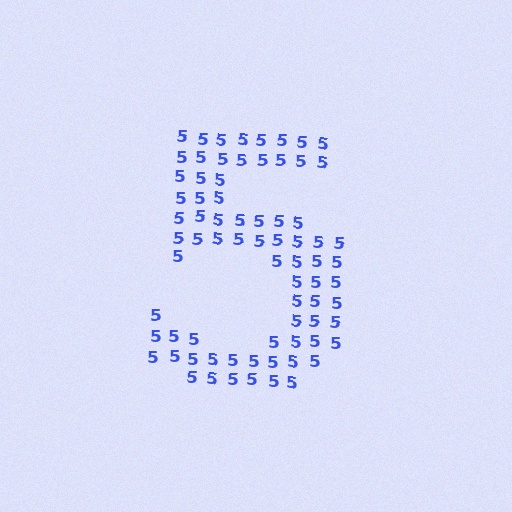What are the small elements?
The small elements are digit 5's.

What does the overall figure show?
The overall figure shows the digit 5.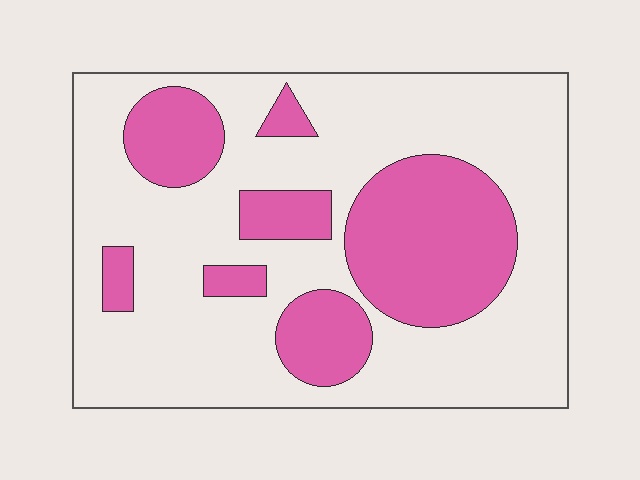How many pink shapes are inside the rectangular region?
7.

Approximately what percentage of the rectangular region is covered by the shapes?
Approximately 30%.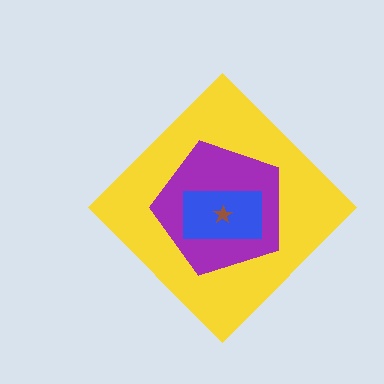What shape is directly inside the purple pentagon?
The blue rectangle.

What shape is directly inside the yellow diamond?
The purple pentagon.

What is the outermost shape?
The yellow diamond.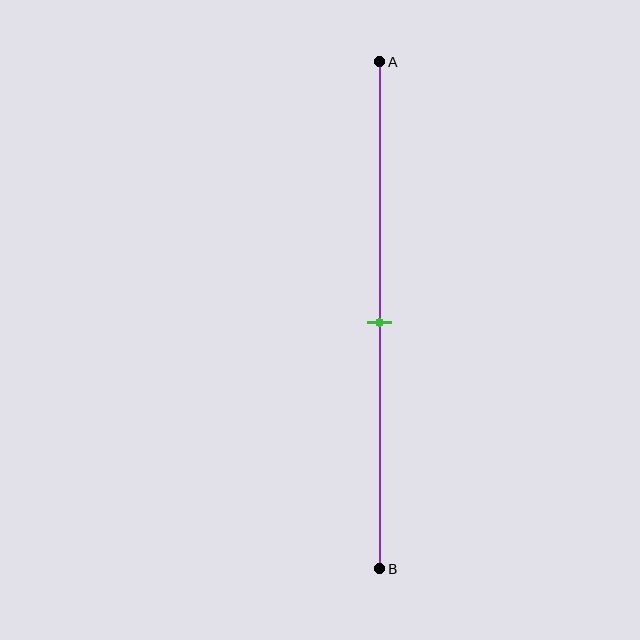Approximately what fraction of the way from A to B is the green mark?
The green mark is approximately 50% of the way from A to B.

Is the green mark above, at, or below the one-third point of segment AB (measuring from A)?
The green mark is below the one-third point of segment AB.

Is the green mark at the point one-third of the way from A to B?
No, the mark is at about 50% from A, not at the 33% one-third point.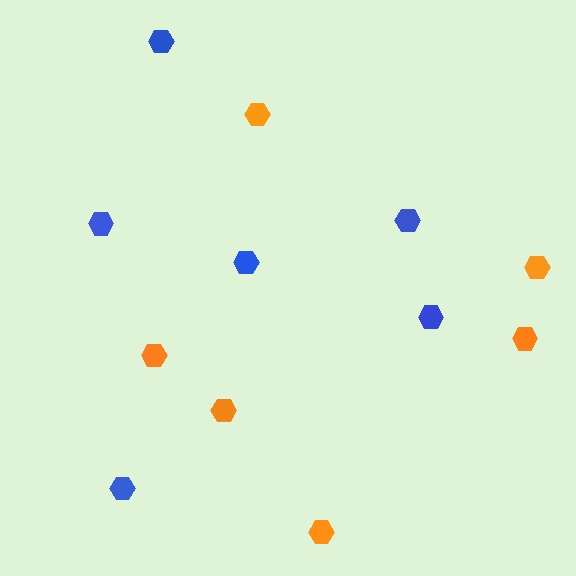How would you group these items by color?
There are 2 groups: one group of orange hexagons (6) and one group of blue hexagons (6).